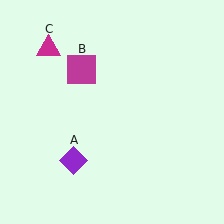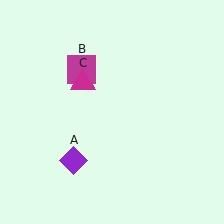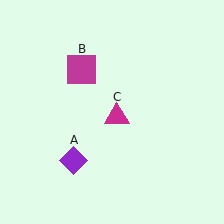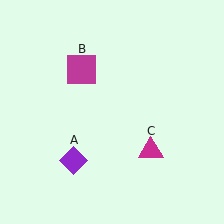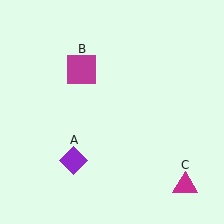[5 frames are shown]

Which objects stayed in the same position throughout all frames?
Purple diamond (object A) and magenta square (object B) remained stationary.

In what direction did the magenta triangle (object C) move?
The magenta triangle (object C) moved down and to the right.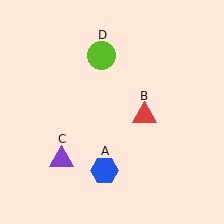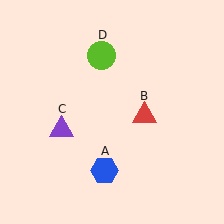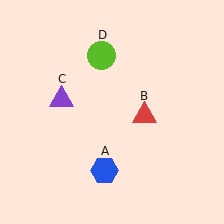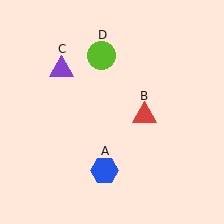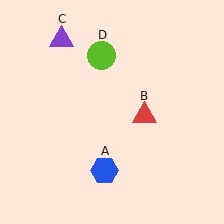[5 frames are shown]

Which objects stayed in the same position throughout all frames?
Blue hexagon (object A) and red triangle (object B) and lime circle (object D) remained stationary.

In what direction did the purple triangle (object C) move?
The purple triangle (object C) moved up.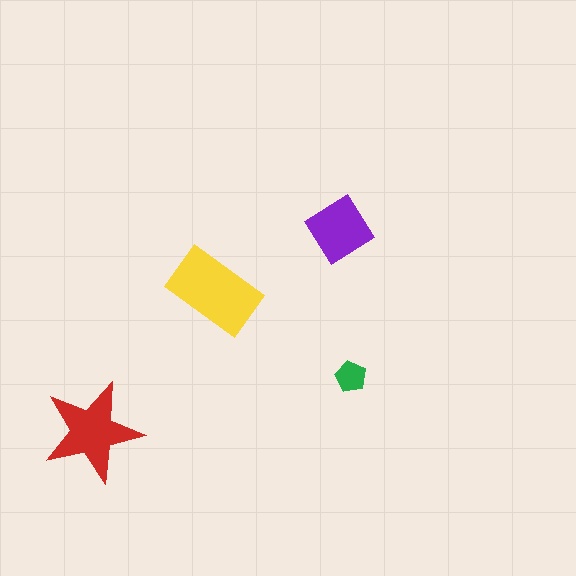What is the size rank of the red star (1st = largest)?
2nd.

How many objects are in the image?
There are 4 objects in the image.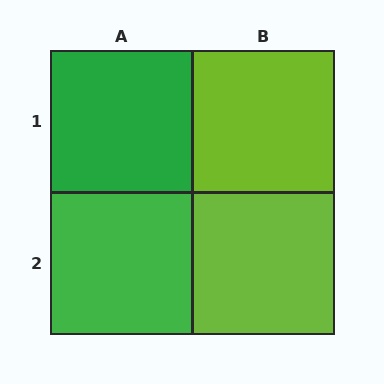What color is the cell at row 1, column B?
Lime.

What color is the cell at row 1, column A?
Green.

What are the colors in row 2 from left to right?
Green, lime.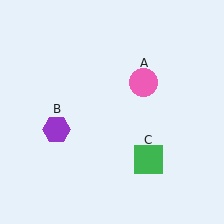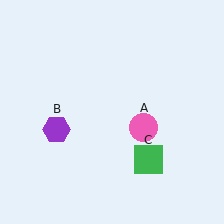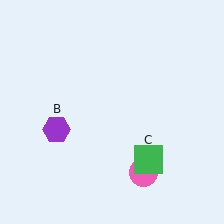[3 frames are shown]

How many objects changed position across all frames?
1 object changed position: pink circle (object A).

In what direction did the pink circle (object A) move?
The pink circle (object A) moved down.